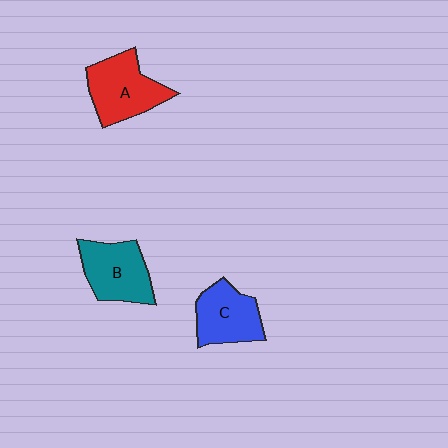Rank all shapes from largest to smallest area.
From largest to smallest: A (red), B (teal), C (blue).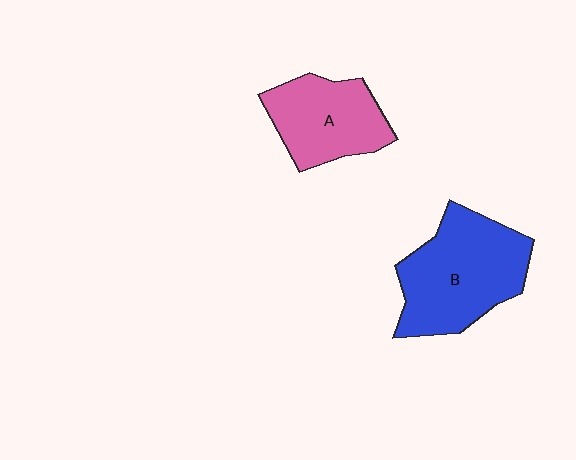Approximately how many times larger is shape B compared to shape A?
Approximately 1.4 times.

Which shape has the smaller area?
Shape A (pink).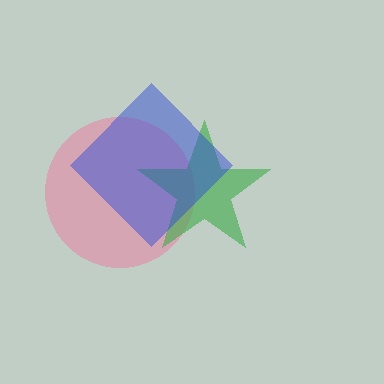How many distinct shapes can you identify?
There are 3 distinct shapes: a pink circle, a green star, a blue diamond.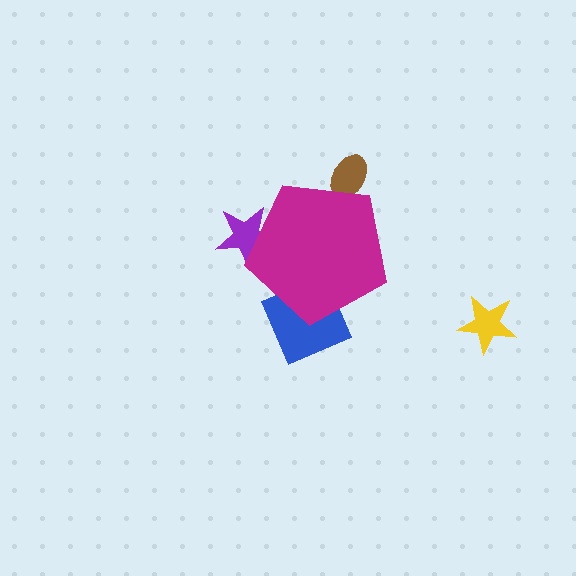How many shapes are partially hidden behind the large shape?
3 shapes are partially hidden.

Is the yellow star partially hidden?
No, the yellow star is fully visible.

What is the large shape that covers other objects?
A magenta pentagon.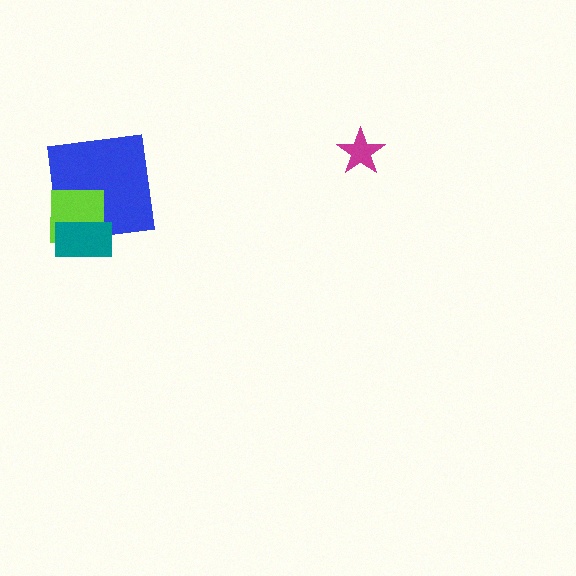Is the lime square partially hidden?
Yes, it is partially covered by another shape.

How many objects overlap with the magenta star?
0 objects overlap with the magenta star.